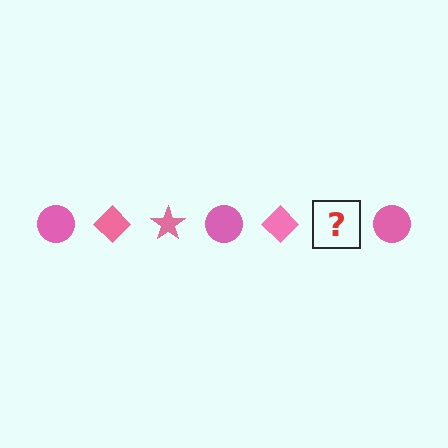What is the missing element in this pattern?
The missing element is a pink star.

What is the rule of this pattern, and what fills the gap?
The rule is that the pattern cycles through circle, diamond, star shapes in pink. The gap should be filled with a pink star.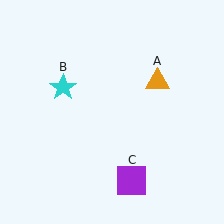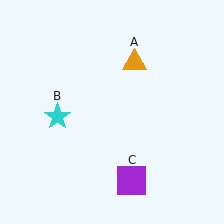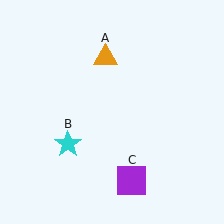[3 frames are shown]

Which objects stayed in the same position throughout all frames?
Purple square (object C) remained stationary.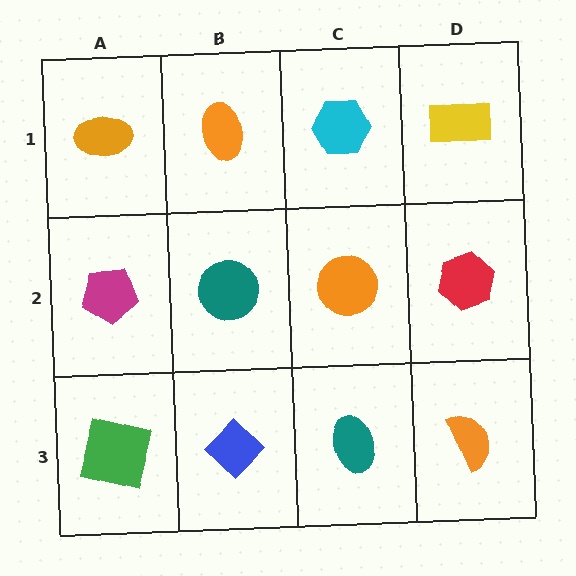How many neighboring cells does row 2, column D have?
3.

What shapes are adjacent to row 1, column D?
A red hexagon (row 2, column D), a cyan hexagon (row 1, column C).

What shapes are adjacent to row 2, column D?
A yellow rectangle (row 1, column D), an orange semicircle (row 3, column D), an orange circle (row 2, column C).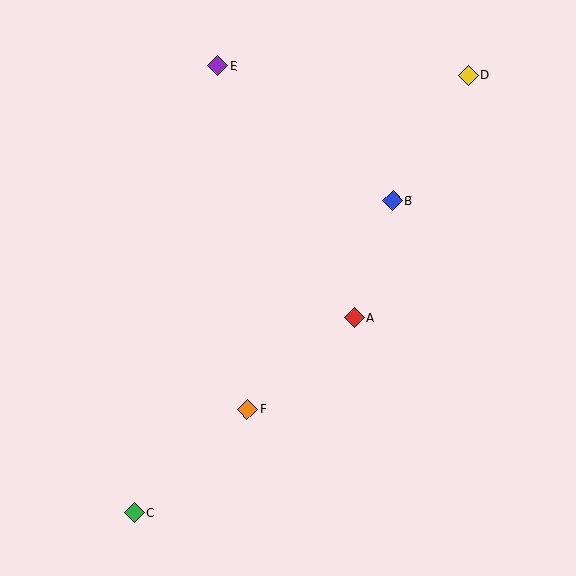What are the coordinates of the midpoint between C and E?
The midpoint between C and E is at (176, 289).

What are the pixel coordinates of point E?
Point E is at (218, 66).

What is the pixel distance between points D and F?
The distance between D and F is 400 pixels.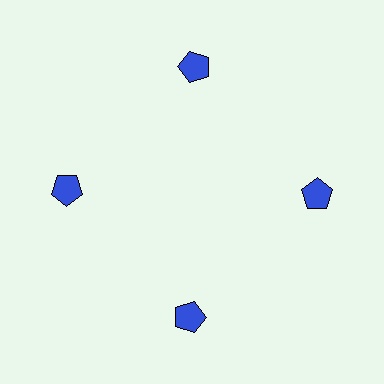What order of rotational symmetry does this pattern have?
This pattern has 4-fold rotational symmetry.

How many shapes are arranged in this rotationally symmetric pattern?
There are 4 shapes, arranged in 4 groups of 1.